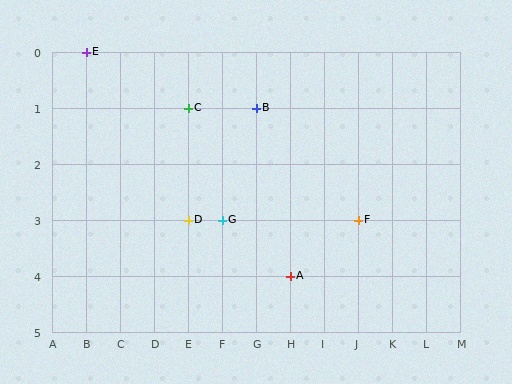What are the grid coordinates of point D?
Point D is at grid coordinates (E, 3).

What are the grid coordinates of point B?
Point B is at grid coordinates (G, 1).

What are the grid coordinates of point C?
Point C is at grid coordinates (E, 1).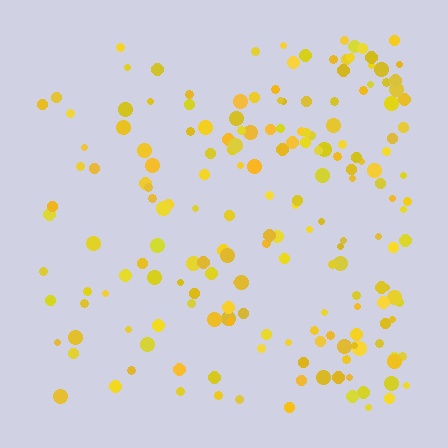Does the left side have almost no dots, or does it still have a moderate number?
Still a moderate number, just noticeably fewer than the right.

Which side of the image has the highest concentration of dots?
The right.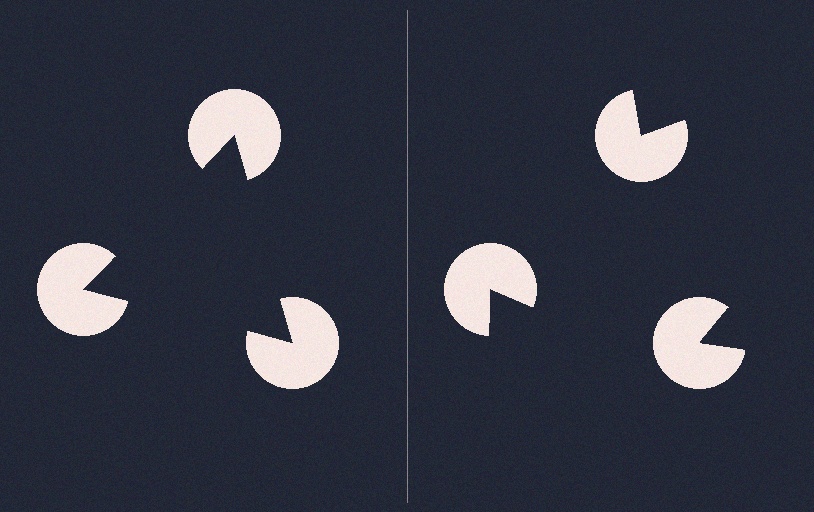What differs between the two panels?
The pac-man discs are positioned identically on both sides; only the wedge orientations differ. On the left they align to a triangle; on the right they are misaligned.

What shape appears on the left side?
An illusory triangle.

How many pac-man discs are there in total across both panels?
6 — 3 on each side.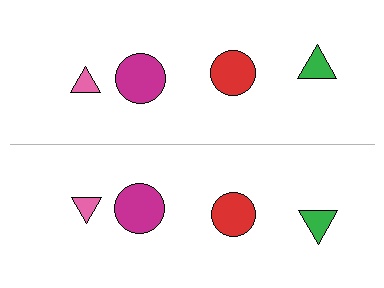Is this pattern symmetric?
Yes, this pattern has bilateral (reflection) symmetry.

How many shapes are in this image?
There are 8 shapes in this image.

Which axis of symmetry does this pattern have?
The pattern has a horizontal axis of symmetry running through the center of the image.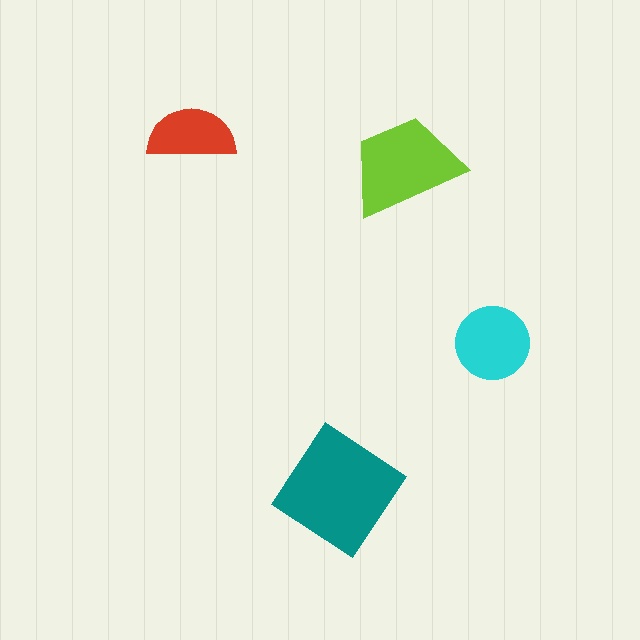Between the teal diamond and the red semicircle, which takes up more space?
The teal diamond.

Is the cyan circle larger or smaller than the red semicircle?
Larger.